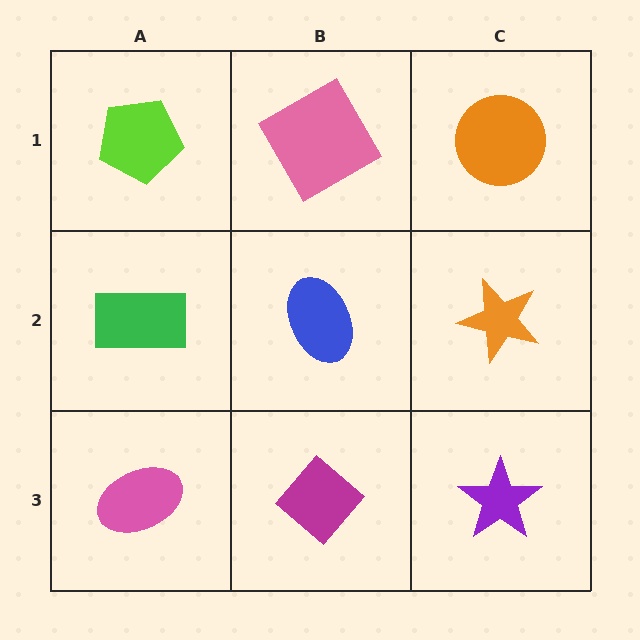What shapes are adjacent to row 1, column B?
A blue ellipse (row 2, column B), a lime pentagon (row 1, column A), an orange circle (row 1, column C).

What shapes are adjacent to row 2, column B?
A pink diamond (row 1, column B), a magenta diamond (row 3, column B), a green rectangle (row 2, column A), an orange star (row 2, column C).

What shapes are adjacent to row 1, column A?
A green rectangle (row 2, column A), a pink diamond (row 1, column B).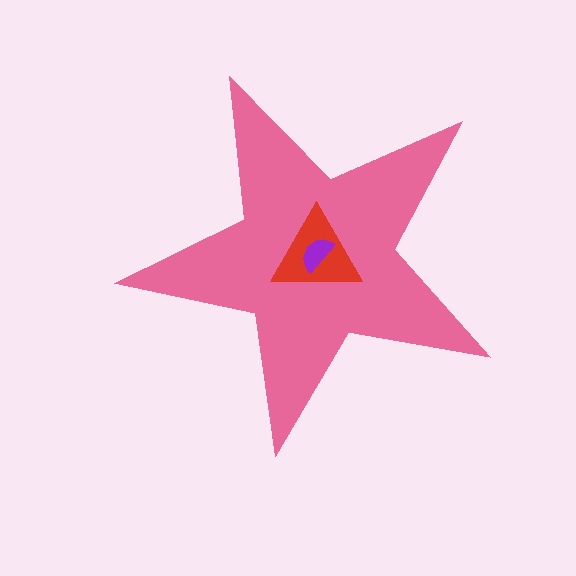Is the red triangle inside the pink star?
Yes.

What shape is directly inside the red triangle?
The purple semicircle.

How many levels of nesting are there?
3.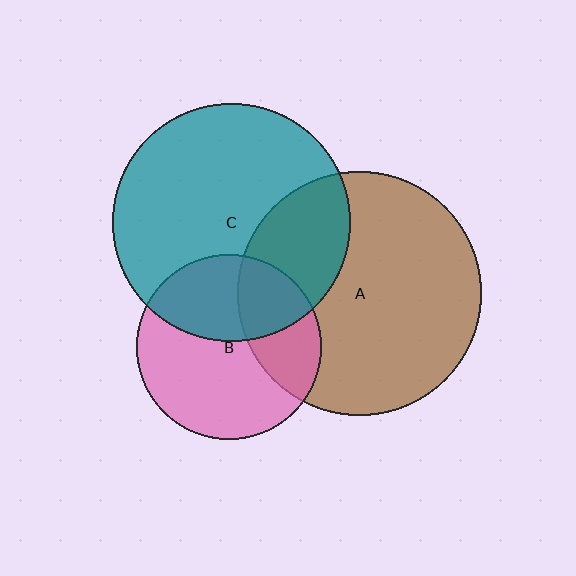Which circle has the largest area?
Circle A (brown).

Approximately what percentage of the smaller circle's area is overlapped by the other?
Approximately 30%.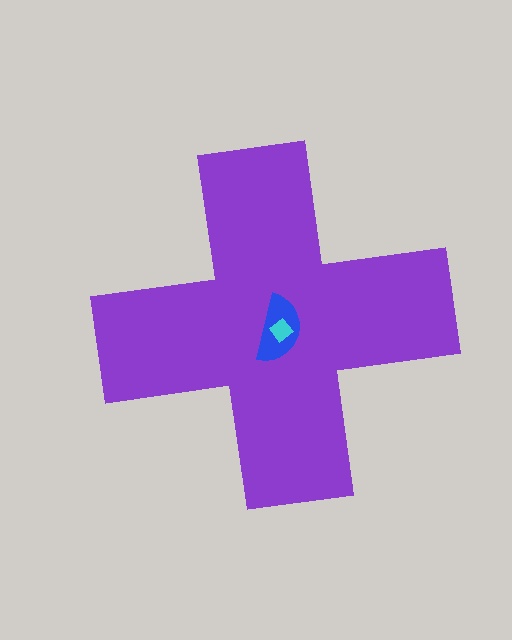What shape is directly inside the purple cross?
The blue semicircle.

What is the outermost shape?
The purple cross.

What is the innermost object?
The cyan diamond.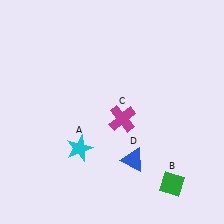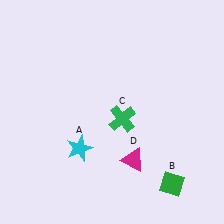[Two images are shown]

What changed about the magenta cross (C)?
In Image 1, C is magenta. In Image 2, it changed to green.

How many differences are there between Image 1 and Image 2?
There are 2 differences between the two images.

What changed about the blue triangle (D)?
In Image 1, D is blue. In Image 2, it changed to magenta.